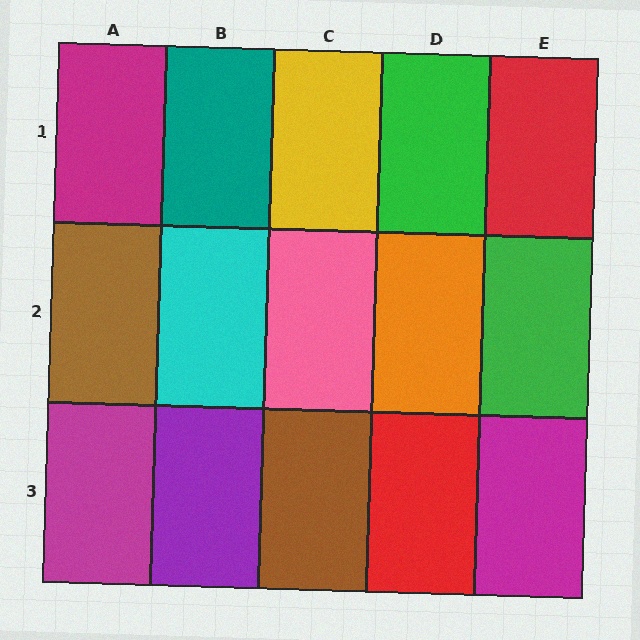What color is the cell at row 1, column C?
Yellow.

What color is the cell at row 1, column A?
Magenta.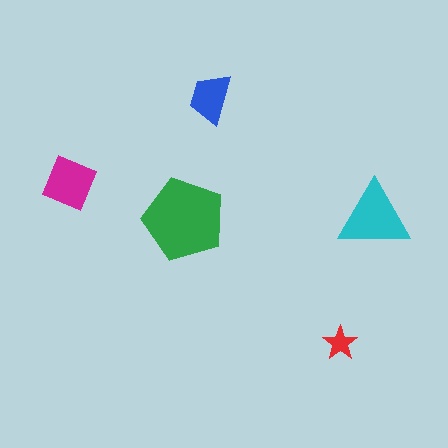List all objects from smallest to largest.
The red star, the blue trapezoid, the magenta diamond, the cyan triangle, the green pentagon.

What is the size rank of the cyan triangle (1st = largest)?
2nd.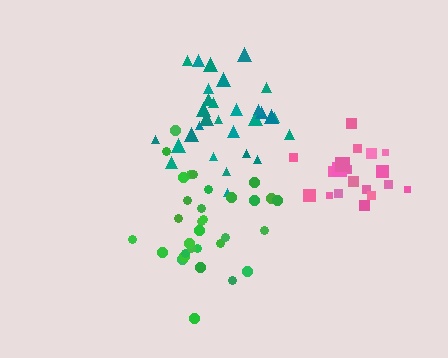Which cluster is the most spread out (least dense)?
Green.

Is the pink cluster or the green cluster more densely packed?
Pink.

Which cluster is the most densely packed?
Pink.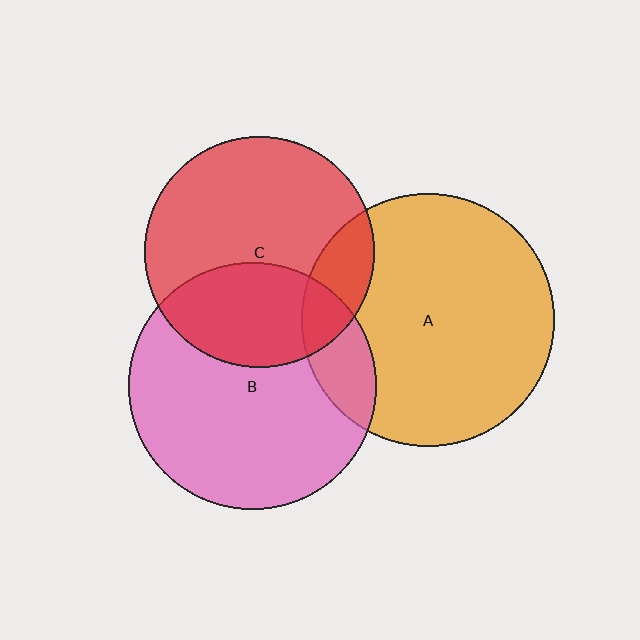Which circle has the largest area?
Circle A (orange).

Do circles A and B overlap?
Yes.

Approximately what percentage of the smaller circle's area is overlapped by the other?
Approximately 15%.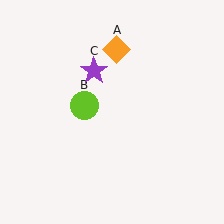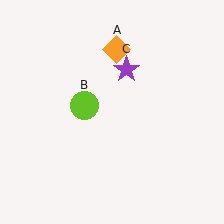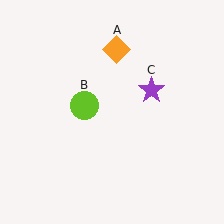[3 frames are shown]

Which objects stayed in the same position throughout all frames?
Orange diamond (object A) and lime circle (object B) remained stationary.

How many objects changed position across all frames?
1 object changed position: purple star (object C).